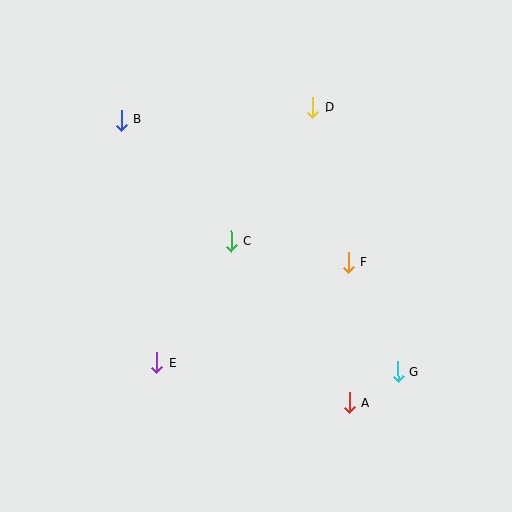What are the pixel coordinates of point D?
Point D is at (312, 107).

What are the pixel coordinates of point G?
Point G is at (398, 372).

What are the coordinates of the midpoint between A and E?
The midpoint between A and E is at (253, 383).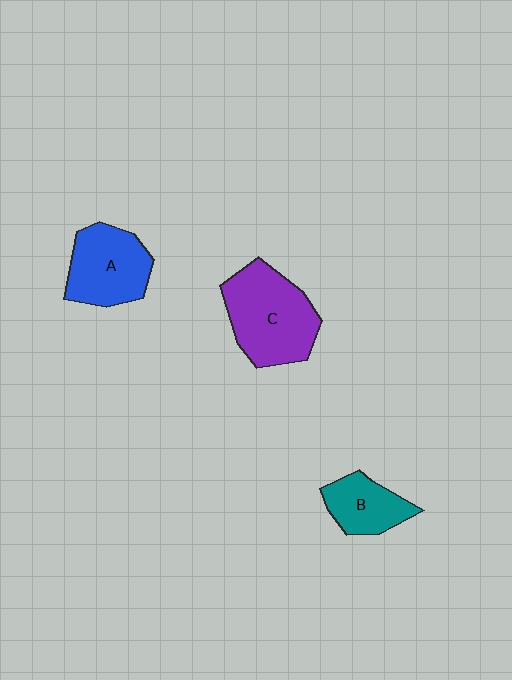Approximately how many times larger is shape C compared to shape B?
Approximately 1.9 times.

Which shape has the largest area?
Shape C (purple).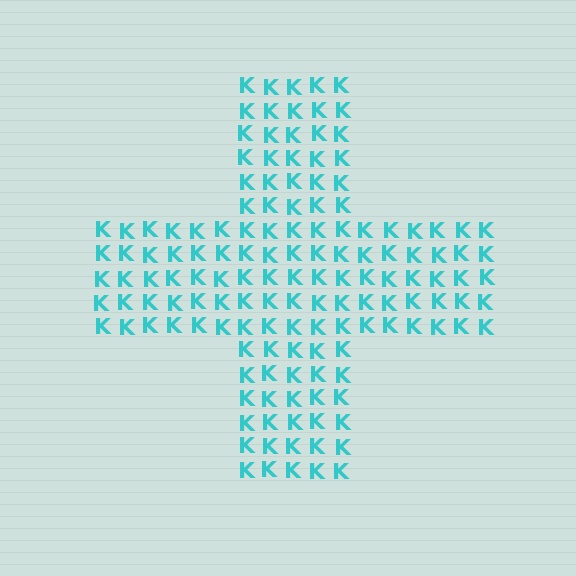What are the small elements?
The small elements are letter K's.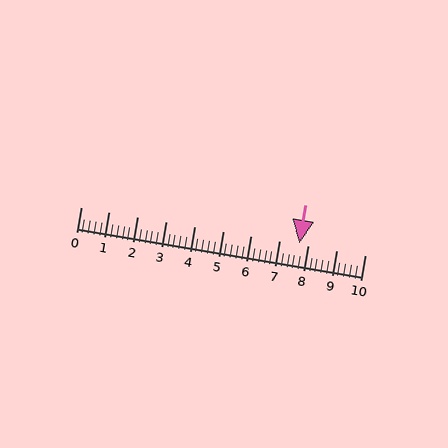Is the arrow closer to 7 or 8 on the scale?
The arrow is closer to 8.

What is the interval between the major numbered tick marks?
The major tick marks are spaced 1 units apart.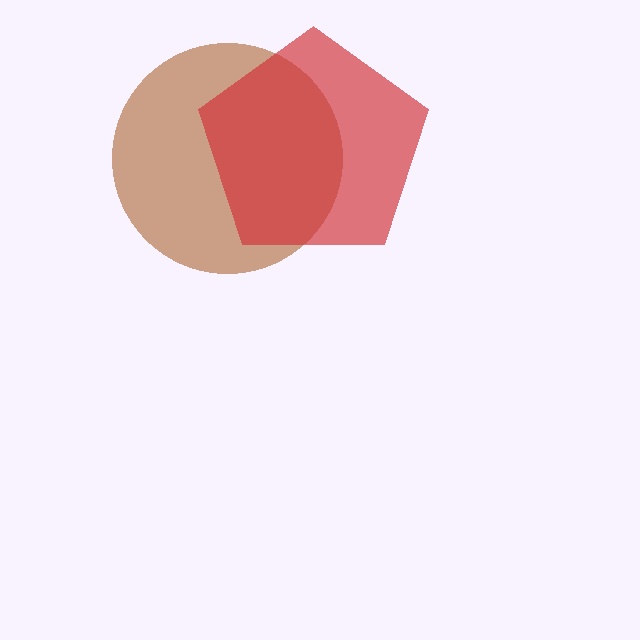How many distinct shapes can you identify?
There are 2 distinct shapes: a brown circle, a red pentagon.